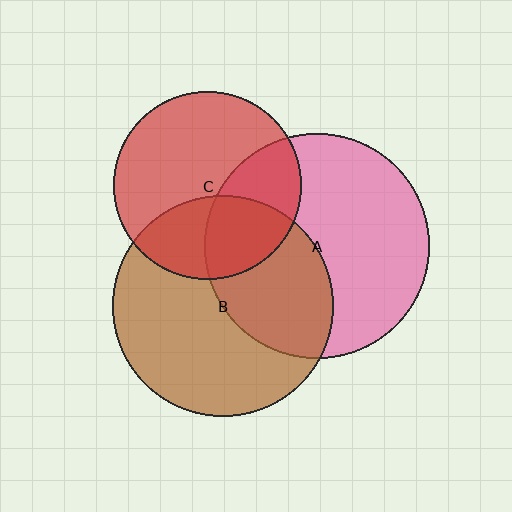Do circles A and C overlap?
Yes.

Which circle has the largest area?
Circle A (pink).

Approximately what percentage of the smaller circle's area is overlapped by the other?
Approximately 35%.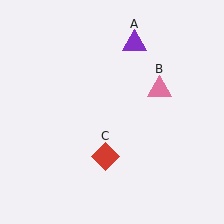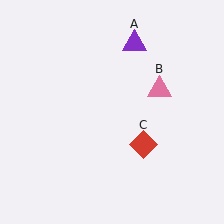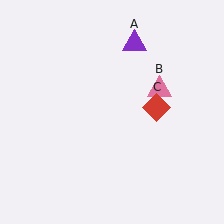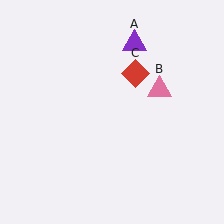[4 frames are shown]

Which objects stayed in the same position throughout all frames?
Purple triangle (object A) and pink triangle (object B) remained stationary.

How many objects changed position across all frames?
1 object changed position: red diamond (object C).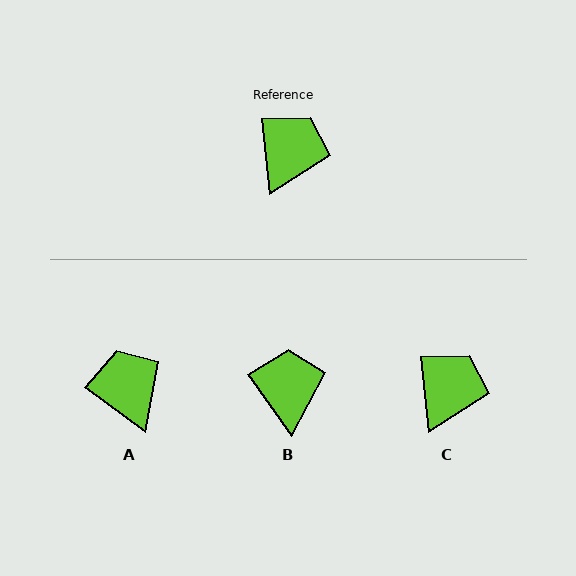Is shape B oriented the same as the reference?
No, it is off by about 30 degrees.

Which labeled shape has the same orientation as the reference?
C.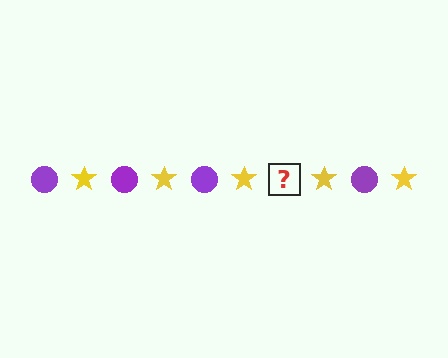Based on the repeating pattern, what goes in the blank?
The blank should be a purple circle.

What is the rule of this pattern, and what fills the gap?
The rule is that the pattern alternates between purple circle and yellow star. The gap should be filled with a purple circle.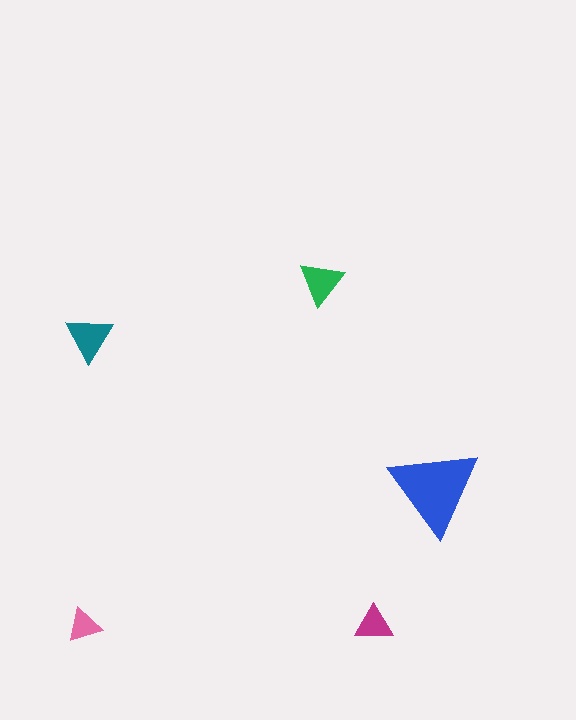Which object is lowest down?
The pink triangle is bottommost.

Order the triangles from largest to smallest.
the blue one, the teal one, the green one, the magenta one, the pink one.